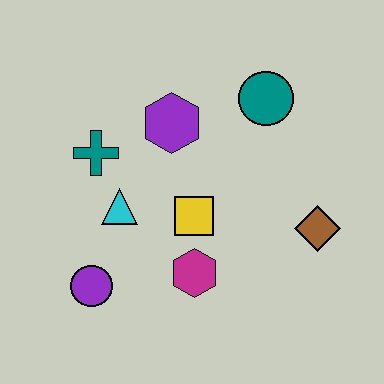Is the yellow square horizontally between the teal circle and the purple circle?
Yes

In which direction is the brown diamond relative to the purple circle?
The brown diamond is to the right of the purple circle.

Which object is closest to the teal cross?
The cyan triangle is closest to the teal cross.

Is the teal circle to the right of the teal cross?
Yes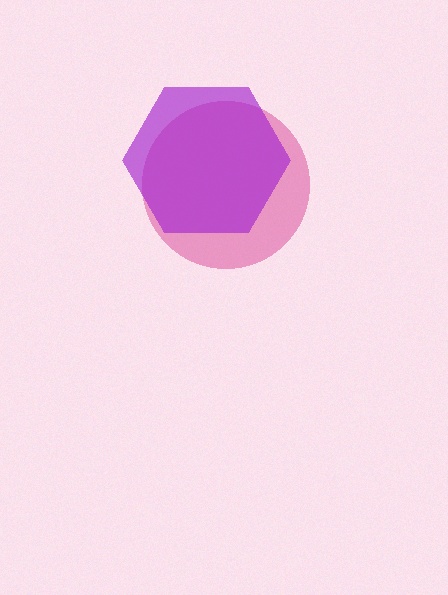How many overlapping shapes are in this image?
There are 2 overlapping shapes in the image.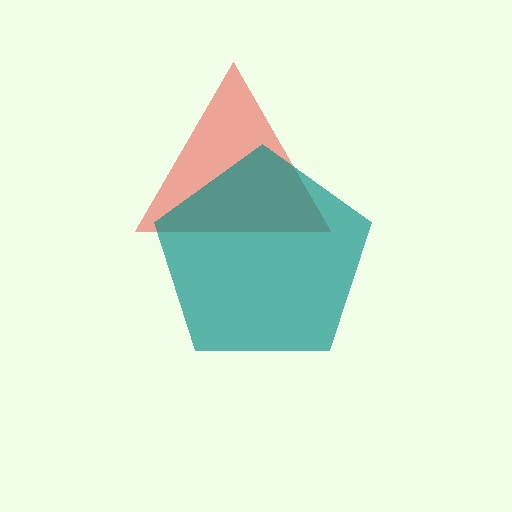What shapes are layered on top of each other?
The layered shapes are: a red triangle, a teal pentagon.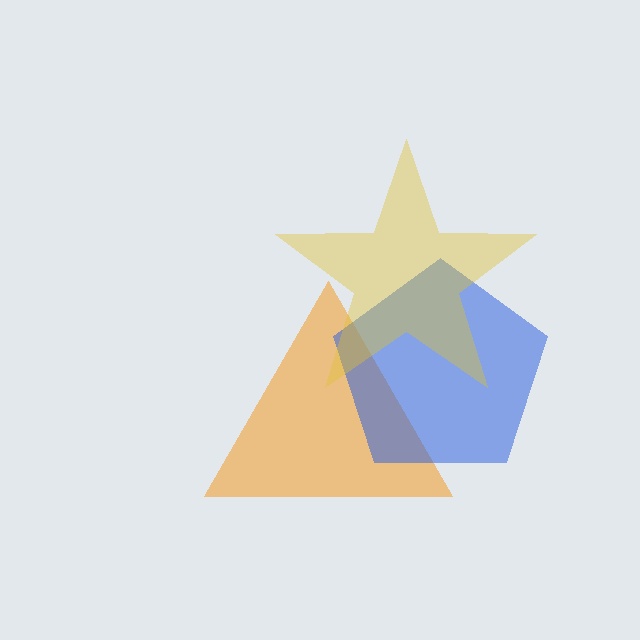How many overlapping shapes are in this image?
There are 3 overlapping shapes in the image.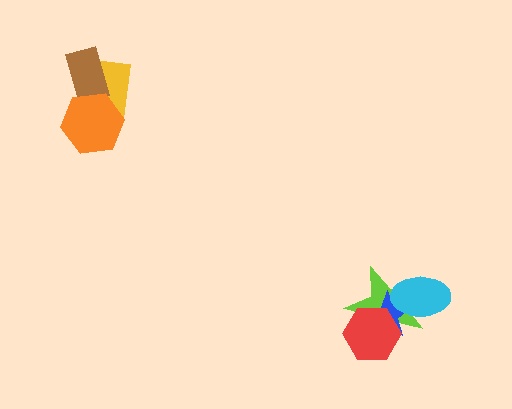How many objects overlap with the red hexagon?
2 objects overlap with the red hexagon.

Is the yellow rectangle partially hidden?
Yes, it is partially covered by another shape.